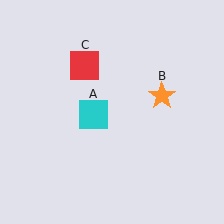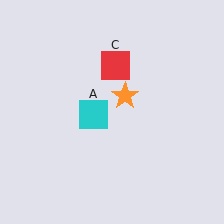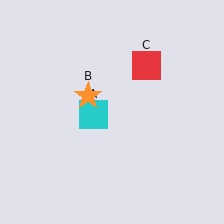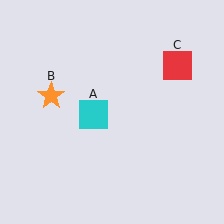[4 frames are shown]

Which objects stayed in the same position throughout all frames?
Cyan square (object A) remained stationary.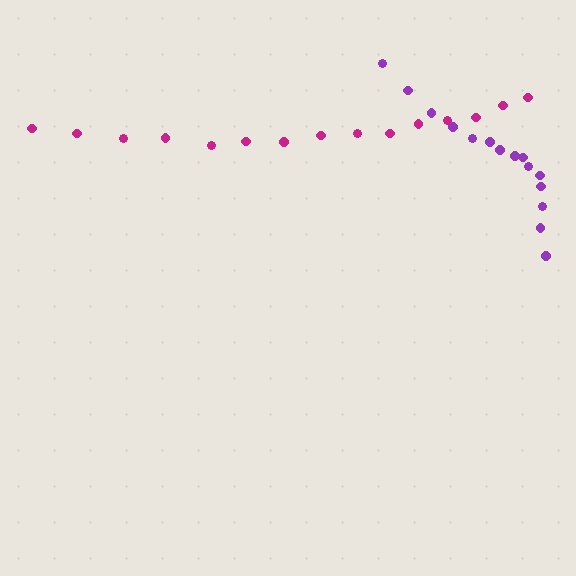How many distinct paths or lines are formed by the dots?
There are 2 distinct paths.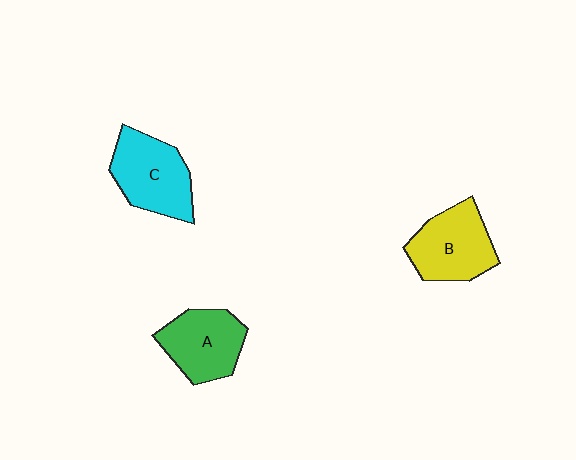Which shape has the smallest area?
Shape A (green).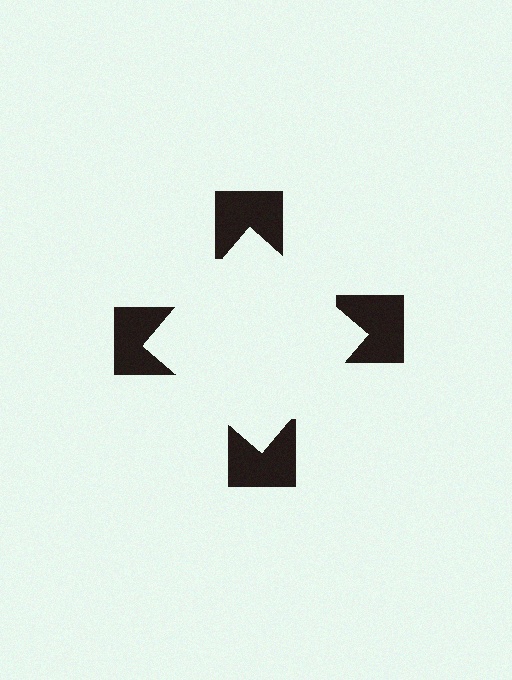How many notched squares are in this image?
There are 4 — one at each vertex of the illusory square.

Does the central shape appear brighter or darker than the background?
It typically appears slightly brighter than the background, even though no actual brightness change is drawn.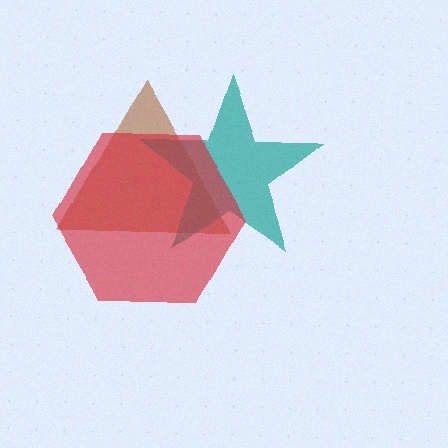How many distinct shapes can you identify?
There are 3 distinct shapes: a brown triangle, a teal star, a red hexagon.